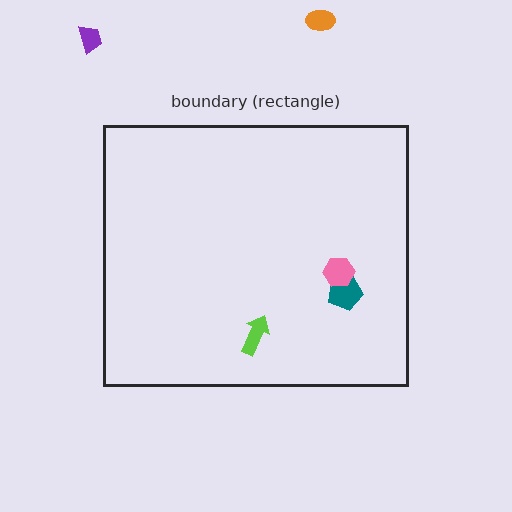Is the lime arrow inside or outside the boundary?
Inside.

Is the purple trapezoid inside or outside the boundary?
Outside.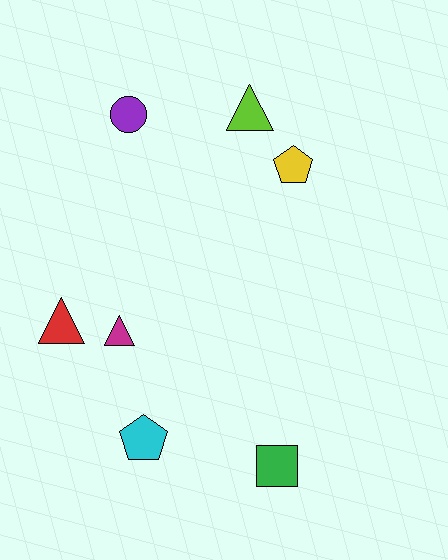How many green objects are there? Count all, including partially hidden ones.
There is 1 green object.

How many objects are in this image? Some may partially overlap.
There are 7 objects.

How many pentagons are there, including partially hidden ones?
There are 2 pentagons.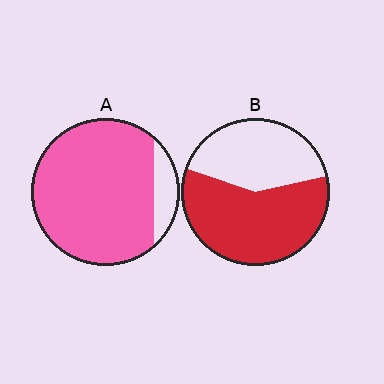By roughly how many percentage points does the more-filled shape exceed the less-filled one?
By roughly 30 percentage points (A over B).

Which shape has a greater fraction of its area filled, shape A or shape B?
Shape A.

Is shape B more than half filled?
Yes.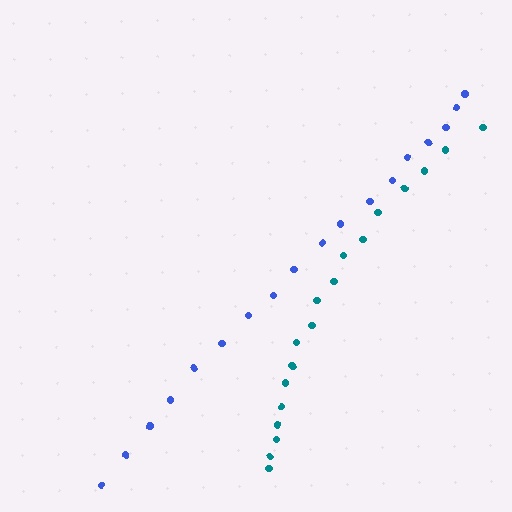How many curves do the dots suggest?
There are 2 distinct paths.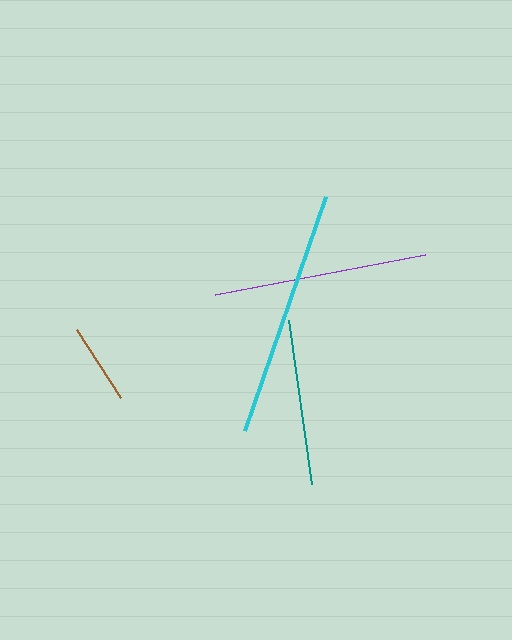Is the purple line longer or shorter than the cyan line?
The cyan line is longer than the purple line.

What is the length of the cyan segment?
The cyan segment is approximately 248 pixels long.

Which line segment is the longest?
The cyan line is the longest at approximately 248 pixels.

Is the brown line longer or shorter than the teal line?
The teal line is longer than the brown line.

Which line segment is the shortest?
The brown line is the shortest at approximately 81 pixels.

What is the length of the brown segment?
The brown segment is approximately 81 pixels long.